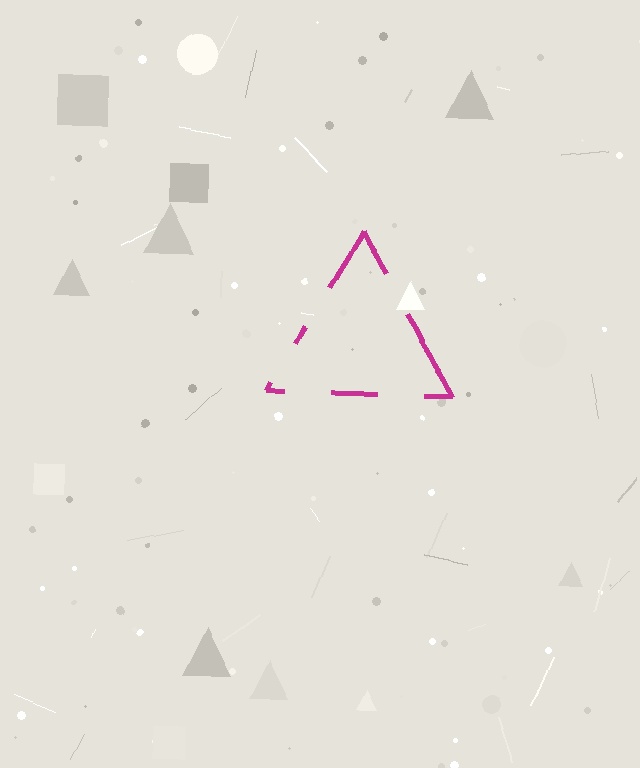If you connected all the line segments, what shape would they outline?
They would outline a triangle.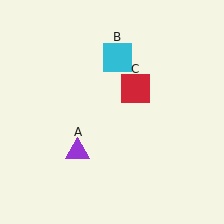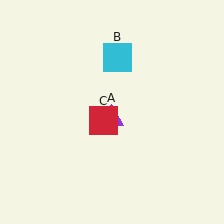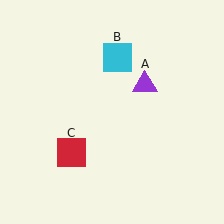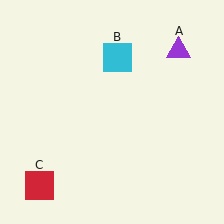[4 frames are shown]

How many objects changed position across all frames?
2 objects changed position: purple triangle (object A), red square (object C).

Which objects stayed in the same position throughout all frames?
Cyan square (object B) remained stationary.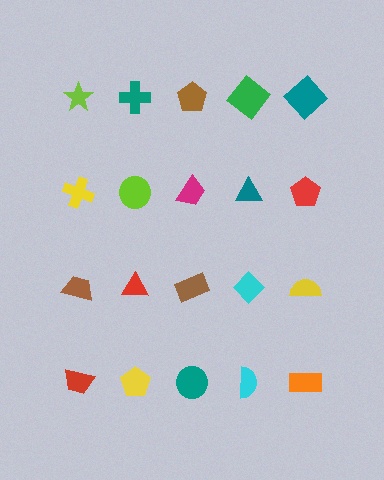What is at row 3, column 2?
A red triangle.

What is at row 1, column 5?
A teal diamond.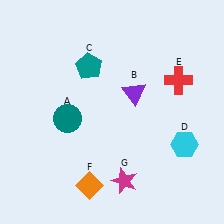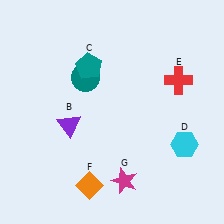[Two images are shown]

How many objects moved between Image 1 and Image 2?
2 objects moved between the two images.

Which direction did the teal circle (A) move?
The teal circle (A) moved up.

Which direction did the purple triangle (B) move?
The purple triangle (B) moved left.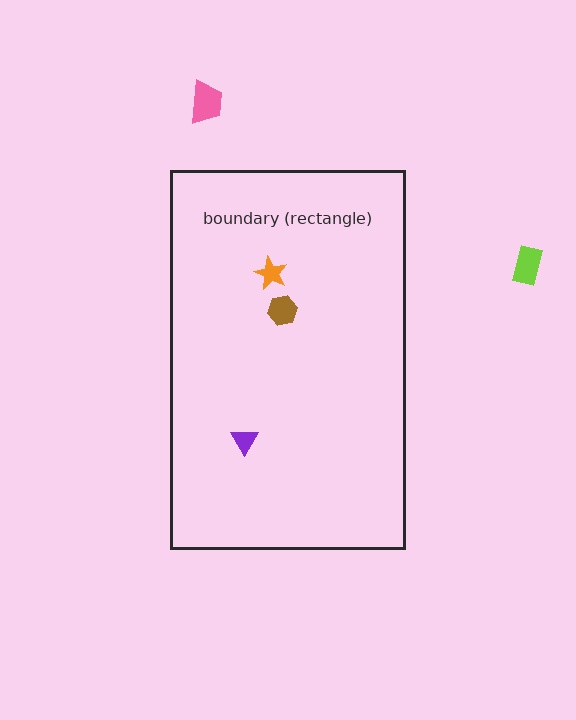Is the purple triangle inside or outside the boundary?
Inside.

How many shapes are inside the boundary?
3 inside, 2 outside.